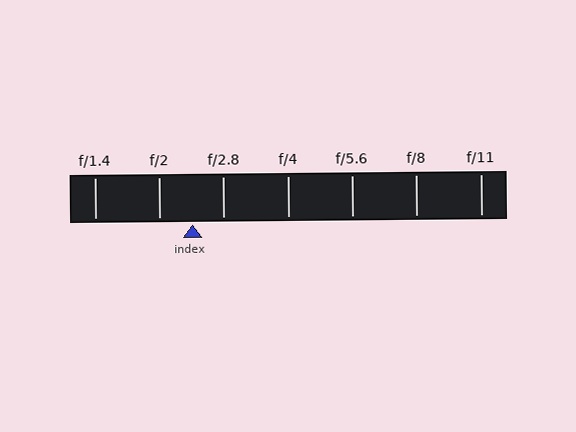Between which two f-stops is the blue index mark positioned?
The index mark is between f/2 and f/2.8.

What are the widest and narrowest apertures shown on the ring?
The widest aperture shown is f/1.4 and the narrowest is f/11.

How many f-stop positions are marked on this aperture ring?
There are 7 f-stop positions marked.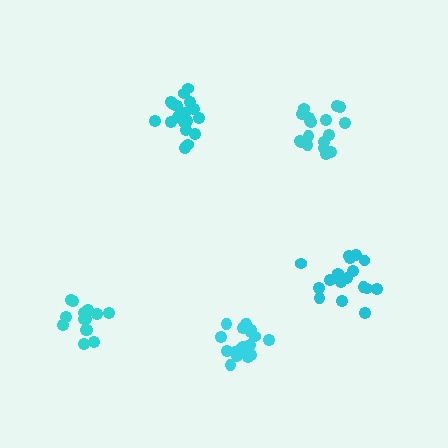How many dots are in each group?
Group 1: 14 dots, Group 2: 20 dots, Group 3: 19 dots, Group 4: 18 dots, Group 5: 17 dots (88 total).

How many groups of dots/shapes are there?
There are 5 groups.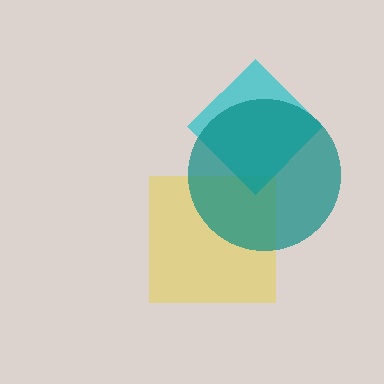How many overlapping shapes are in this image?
There are 3 overlapping shapes in the image.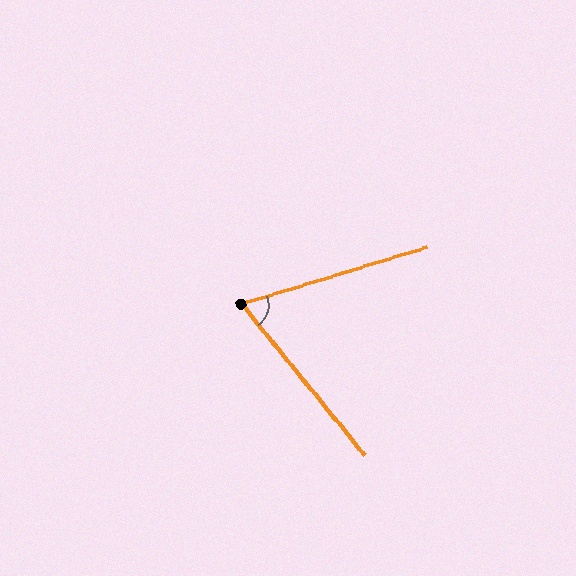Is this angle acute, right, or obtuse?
It is acute.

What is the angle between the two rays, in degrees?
Approximately 68 degrees.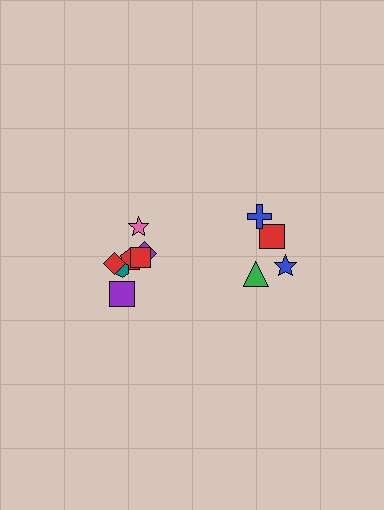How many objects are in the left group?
There are 7 objects.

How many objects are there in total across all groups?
There are 11 objects.